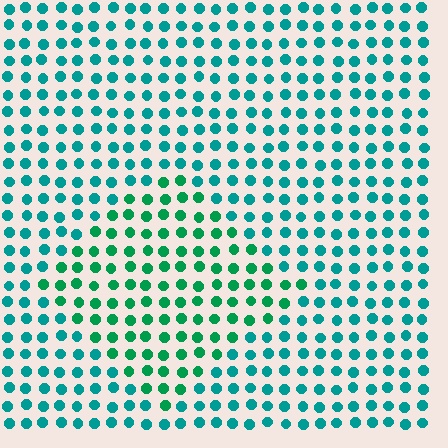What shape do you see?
I see a diamond.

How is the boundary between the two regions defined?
The boundary is defined purely by a slight shift in hue (about 28 degrees). Spacing, size, and orientation are identical on both sides.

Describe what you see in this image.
The image is filled with small teal elements in a uniform arrangement. A diamond-shaped region is visible where the elements are tinted to a slightly different hue, forming a subtle color boundary.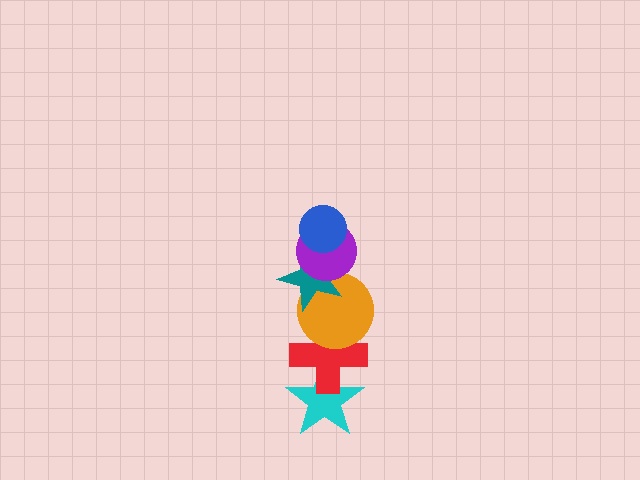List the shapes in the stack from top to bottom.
From top to bottom: the blue circle, the purple circle, the teal star, the orange circle, the red cross, the cyan star.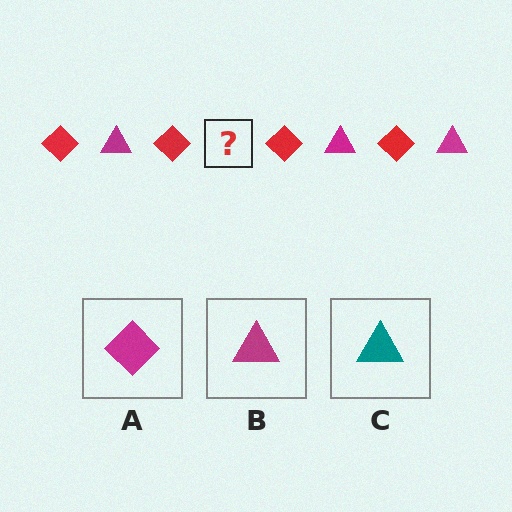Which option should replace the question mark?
Option B.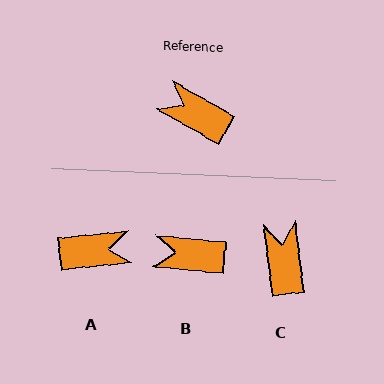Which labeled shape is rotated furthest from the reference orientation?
A, about 145 degrees away.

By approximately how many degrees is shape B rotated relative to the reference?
Approximately 24 degrees counter-clockwise.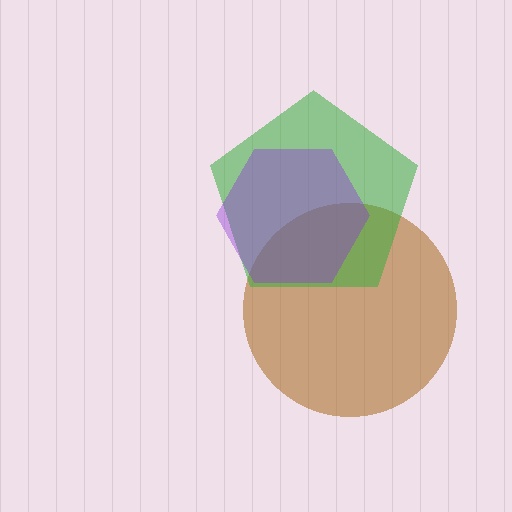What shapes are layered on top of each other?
The layered shapes are: a brown circle, a green pentagon, a purple hexagon.